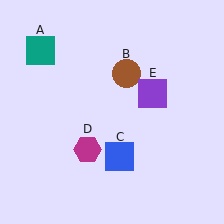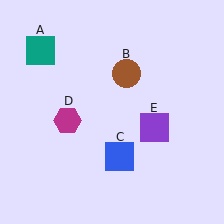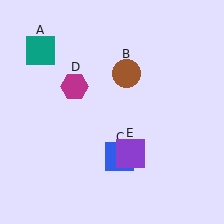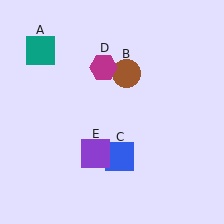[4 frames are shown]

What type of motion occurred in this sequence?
The magenta hexagon (object D), purple square (object E) rotated clockwise around the center of the scene.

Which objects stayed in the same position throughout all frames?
Teal square (object A) and brown circle (object B) and blue square (object C) remained stationary.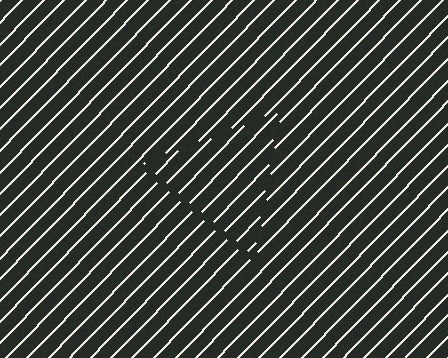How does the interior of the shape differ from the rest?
The interior of the shape contains the same grating, shifted by half a period — the contour is defined by the phase discontinuity where line-ends from the inner and outer gratings abut.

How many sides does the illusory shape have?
3 sides — the line-ends trace a triangle.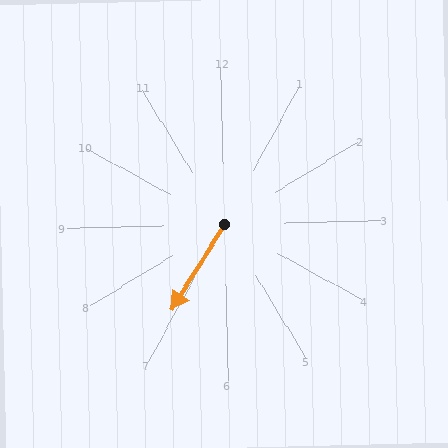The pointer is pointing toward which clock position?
Roughly 7 o'clock.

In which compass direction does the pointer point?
Southwest.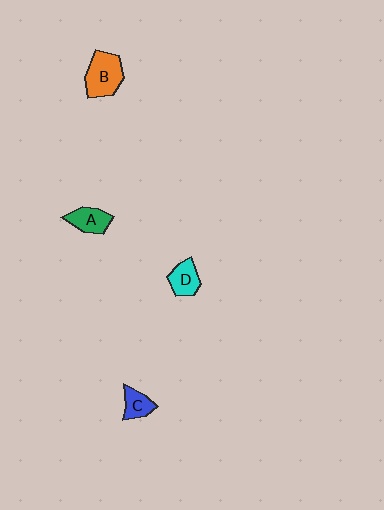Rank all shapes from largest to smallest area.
From largest to smallest: B (orange), A (green), D (cyan), C (blue).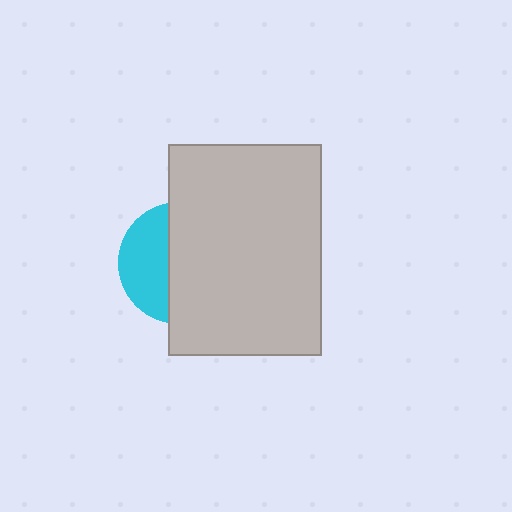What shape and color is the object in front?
The object in front is a light gray rectangle.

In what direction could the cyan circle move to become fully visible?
The cyan circle could move left. That would shift it out from behind the light gray rectangle entirely.